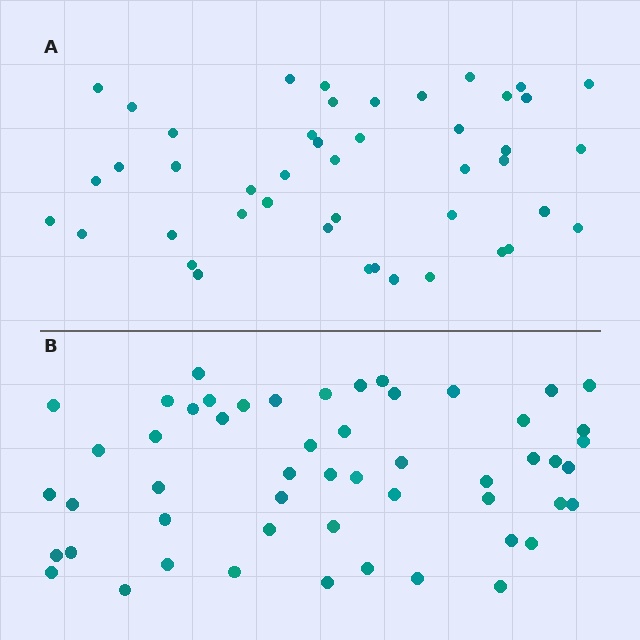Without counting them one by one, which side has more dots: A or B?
Region B (the bottom region) has more dots.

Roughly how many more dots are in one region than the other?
Region B has roughly 8 or so more dots than region A.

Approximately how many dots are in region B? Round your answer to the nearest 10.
About 50 dots. (The exact count is 53, which rounds to 50.)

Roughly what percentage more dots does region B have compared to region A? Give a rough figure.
About 20% more.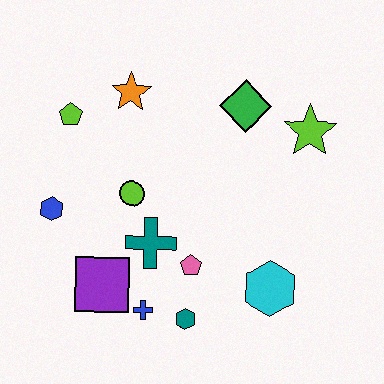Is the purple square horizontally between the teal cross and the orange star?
No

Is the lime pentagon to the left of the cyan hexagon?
Yes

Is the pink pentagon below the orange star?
Yes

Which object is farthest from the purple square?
The lime star is farthest from the purple square.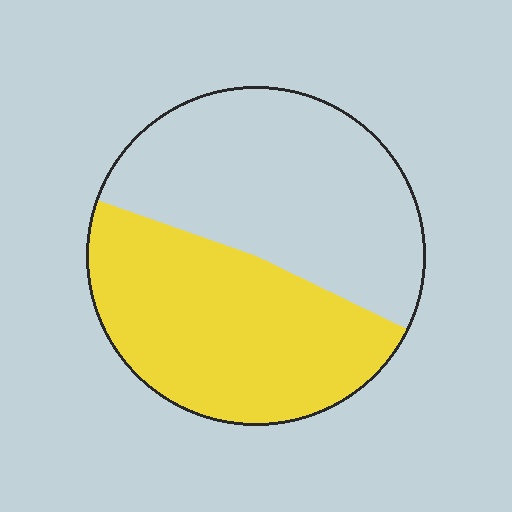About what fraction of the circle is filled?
About one half (1/2).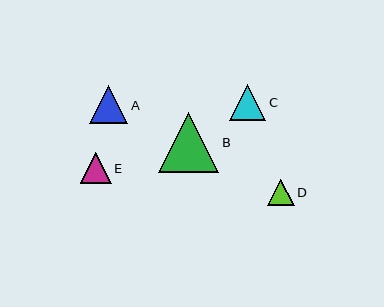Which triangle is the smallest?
Triangle D is the smallest with a size of approximately 27 pixels.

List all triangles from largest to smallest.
From largest to smallest: B, A, C, E, D.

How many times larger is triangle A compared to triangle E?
Triangle A is approximately 1.2 times the size of triangle E.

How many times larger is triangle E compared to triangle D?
Triangle E is approximately 1.2 times the size of triangle D.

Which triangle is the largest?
Triangle B is the largest with a size of approximately 60 pixels.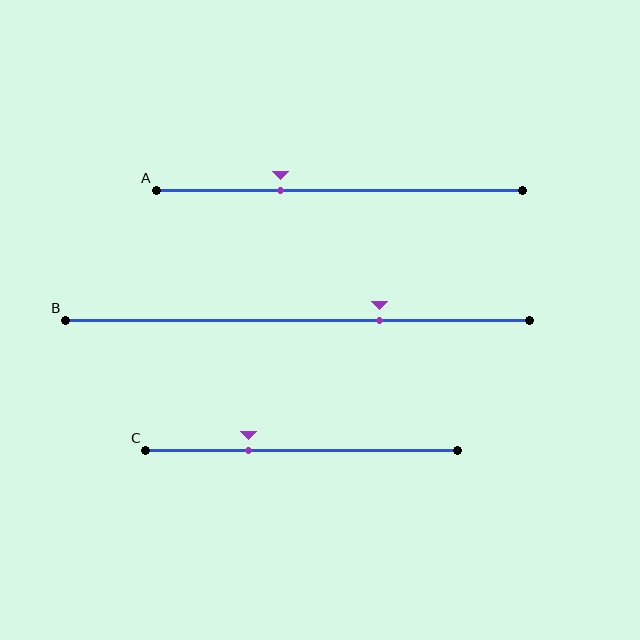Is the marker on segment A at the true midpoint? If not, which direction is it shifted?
No, the marker on segment A is shifted to the left by about 16% of the segment length.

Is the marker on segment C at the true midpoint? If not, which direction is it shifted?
No, the marker on segment C is shifted to the left by about 17% of the segment length.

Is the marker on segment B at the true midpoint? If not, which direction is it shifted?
No, the marker on segment B is shifted to the right by about 18% of the segment length.